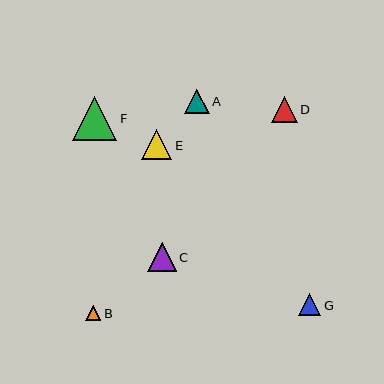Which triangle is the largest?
Triangle F is the largest with a size of approximately 44 pixels.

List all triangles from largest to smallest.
From largest to smallest: F, E, C, D, A, G, B.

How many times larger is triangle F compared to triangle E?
Triangle F is approximately 1.5 times the size of triangle E.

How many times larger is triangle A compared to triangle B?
Triangle A is approximately 1.6 times the size of triangle B.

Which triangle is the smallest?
Triangle B is the smallest with a size of approximately 15 pixels.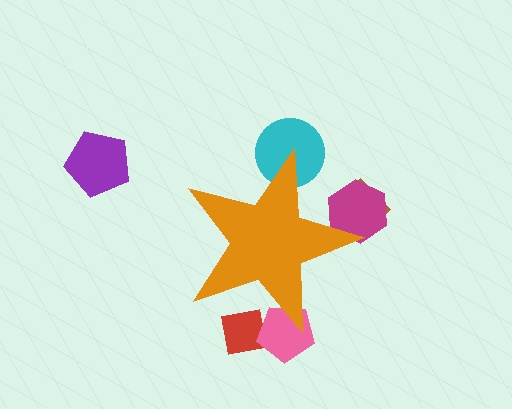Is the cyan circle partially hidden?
Yes, the cyan circle is partially hidden behind the orange star.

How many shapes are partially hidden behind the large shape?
5 shapes are partially hidden.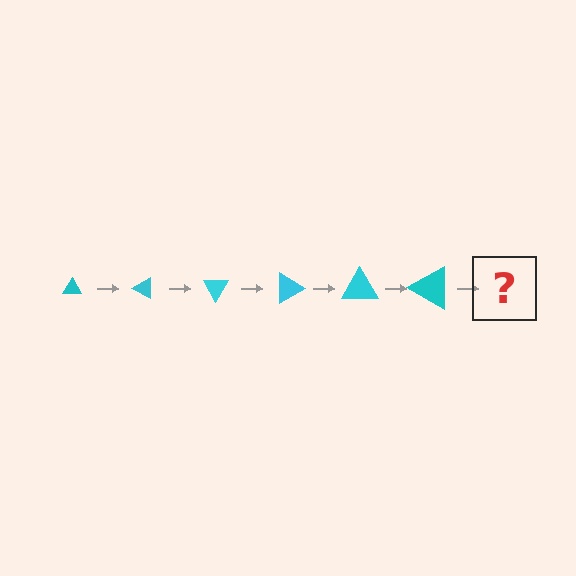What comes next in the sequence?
The next element should be a triangle, larger than the previous one and rotated 180 degrees from the start.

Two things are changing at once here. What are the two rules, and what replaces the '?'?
The two rules are that the triangle grows larger each step and it rotates 30 degrees each step. The '?' should be a triangle, larger than the previous one and rotated 180 degrees from the start.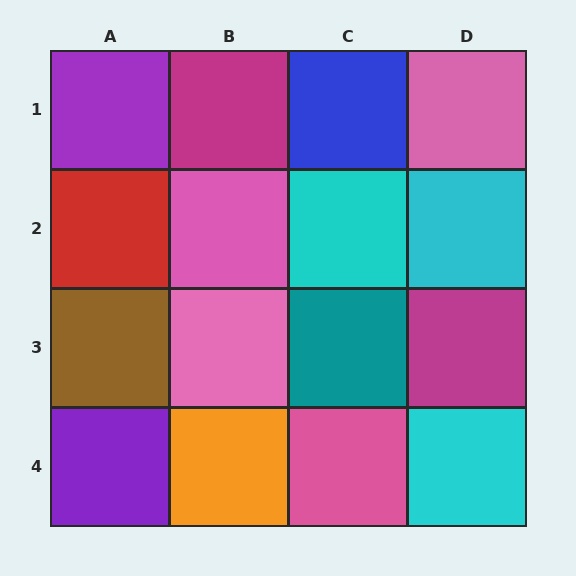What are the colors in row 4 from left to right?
Purple, orange, pink, cyan.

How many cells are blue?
1 cell is blue.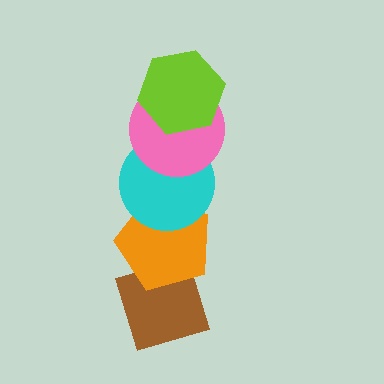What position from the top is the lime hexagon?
The lime hexagon is 1st from the top.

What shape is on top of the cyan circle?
The pink circle is on top of the cyan circle.